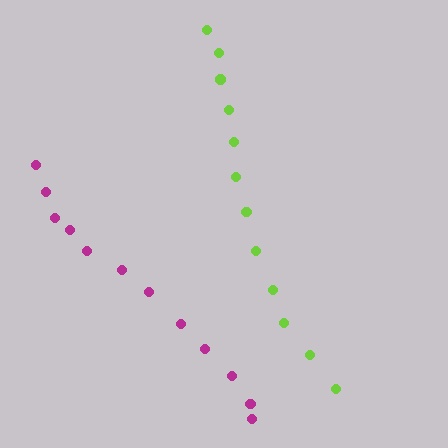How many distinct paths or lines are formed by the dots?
There are 2 distinct paths.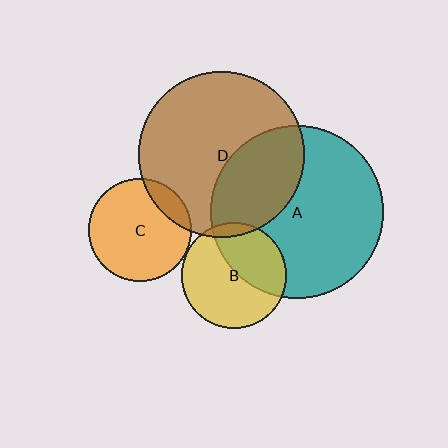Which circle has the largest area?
Circle A (teal).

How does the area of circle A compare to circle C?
Approximately 2.8 times.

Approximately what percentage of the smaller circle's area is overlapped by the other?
Approximately 35%.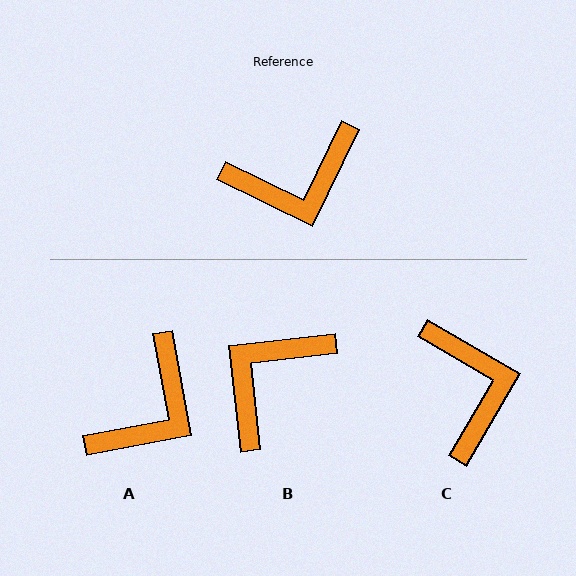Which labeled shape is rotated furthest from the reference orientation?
B, about 148 degrees away.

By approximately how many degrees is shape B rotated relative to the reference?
Approximately 148 degrees clockwise.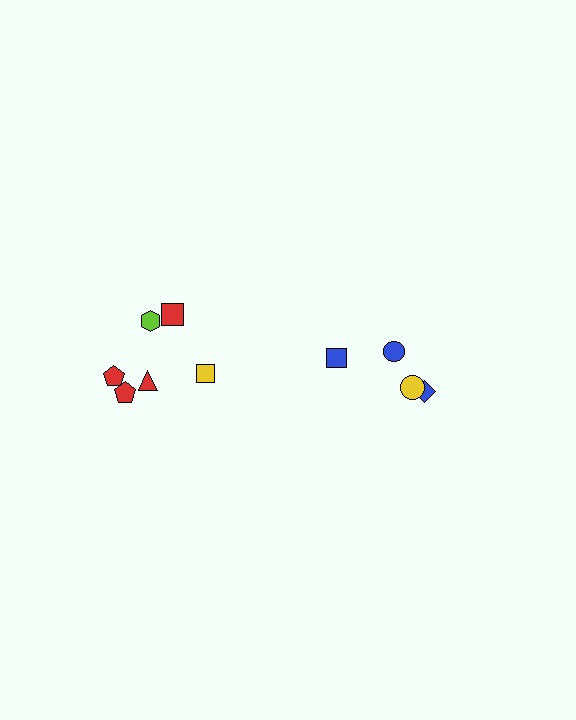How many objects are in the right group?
There are 4 objects.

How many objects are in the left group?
There are 6 objects.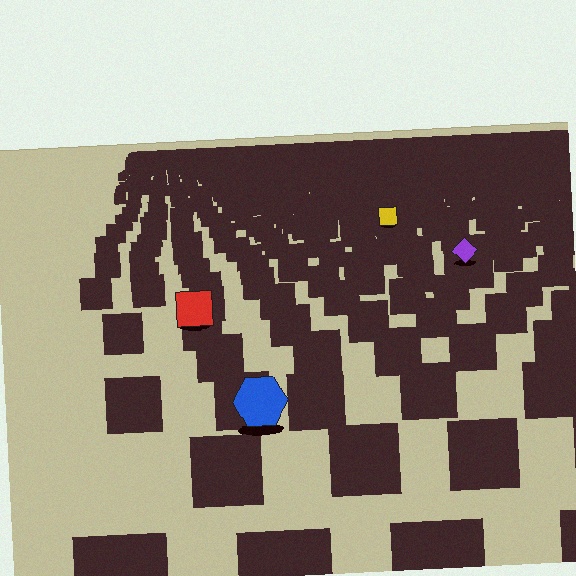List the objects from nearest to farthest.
From nearest to farthest: the blue hexagon, the red square, the purple diamond, the yellow square.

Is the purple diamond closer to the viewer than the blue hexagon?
No. The blue hexagon is closer — you can tell from the texture gradient: the ground texture is coarser near it.